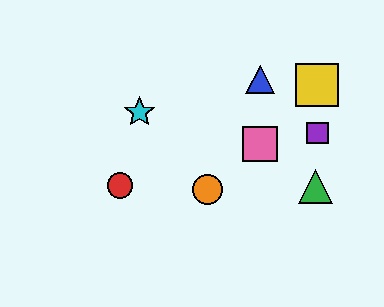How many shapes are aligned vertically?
2 shapes (the blue triangle, the pink square) are aligned vertically.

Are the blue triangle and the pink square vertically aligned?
Yes, both are at x≈260.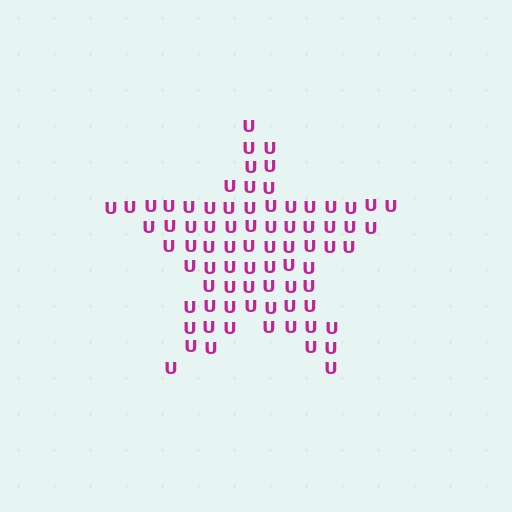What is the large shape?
The large shape is a star.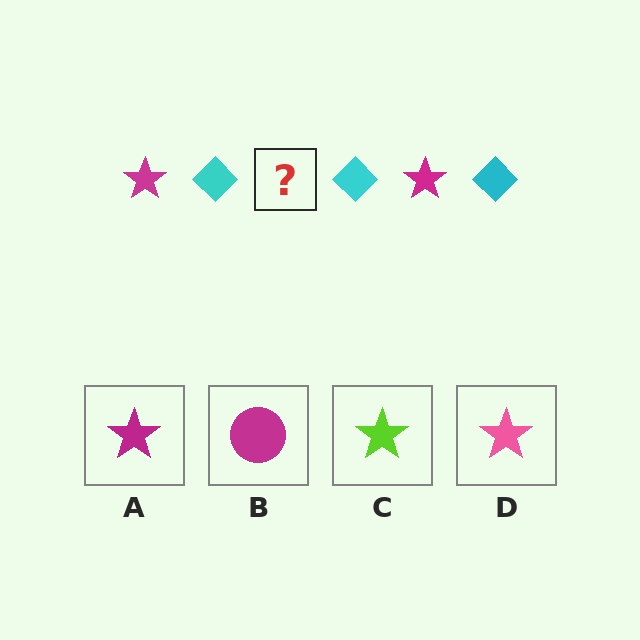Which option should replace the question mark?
Option A.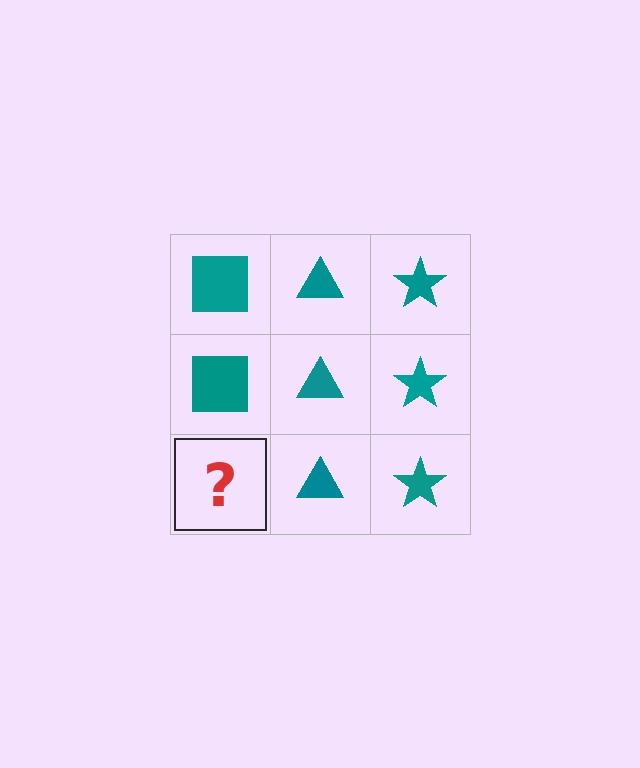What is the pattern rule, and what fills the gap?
The rule is that each column has a consistent shape. The gap should be filled with a teal square.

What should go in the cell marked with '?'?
The missing cell should contain a teal square.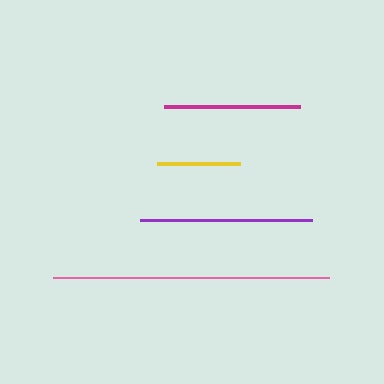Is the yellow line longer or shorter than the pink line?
The pink line is longer than the yellow line.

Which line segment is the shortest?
The yellow line is the shortest at approximately 83 pixels.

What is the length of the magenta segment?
The magenta segment is approximately 136 pixels long.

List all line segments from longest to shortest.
From longest to shortest: pink, purple, magenta, yellow.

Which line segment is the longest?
The pink line is the longest at approximately 276 pixels.